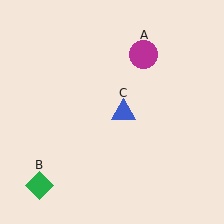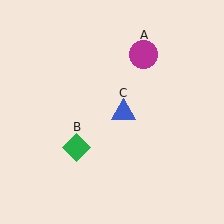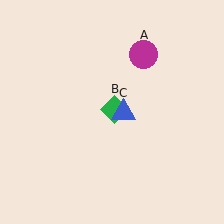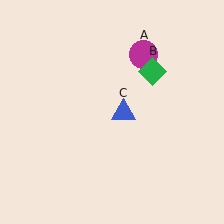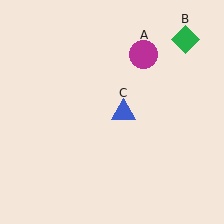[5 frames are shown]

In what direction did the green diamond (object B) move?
The green diamond (object B) moved up and to the right.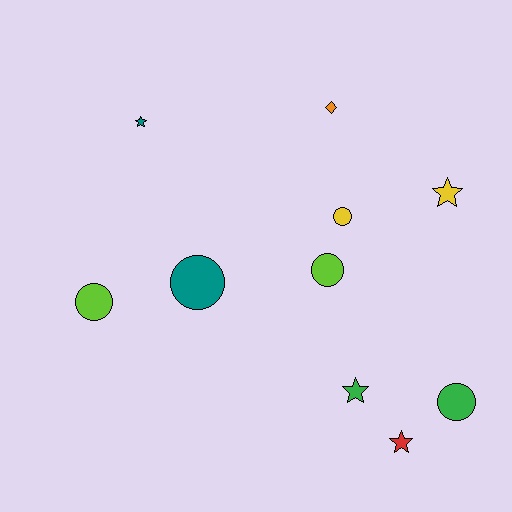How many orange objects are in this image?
There is 1 orange object.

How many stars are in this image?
There are 4 stars.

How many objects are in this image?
There are 10 objects.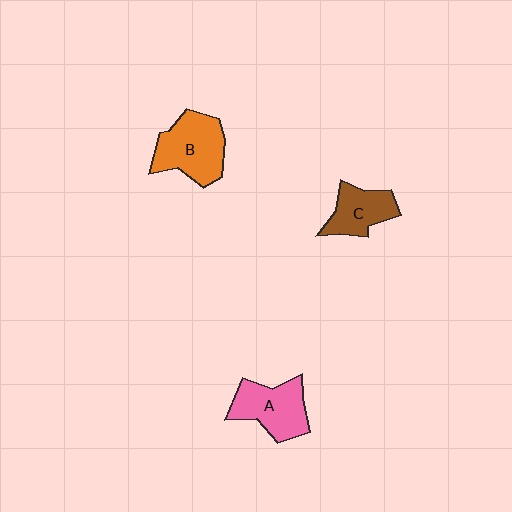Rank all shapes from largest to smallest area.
From largest to smallest: B (orange), A (pink), C (brown).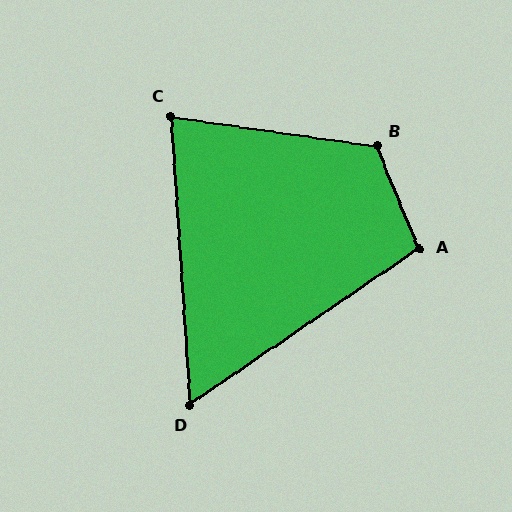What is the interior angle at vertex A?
Approximately 102 degrees (obtuse).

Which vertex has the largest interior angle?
B, at approximately 120 degrees.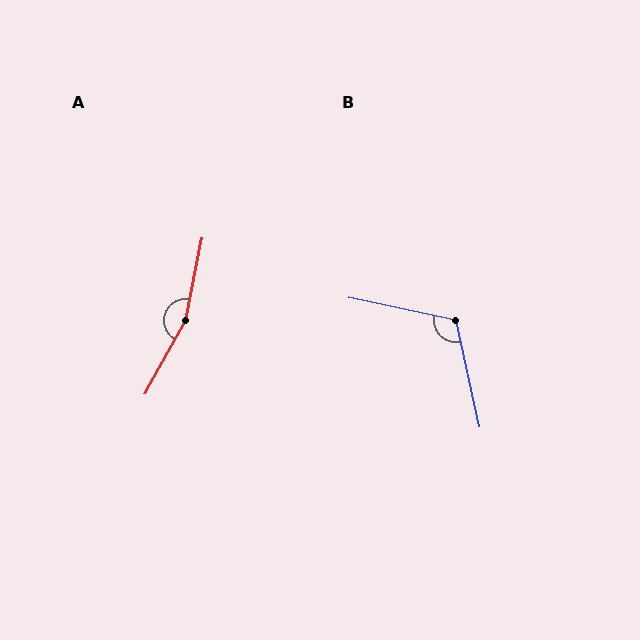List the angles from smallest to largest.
B (114°), A (162°).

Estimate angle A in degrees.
Approximately 162 degrees.